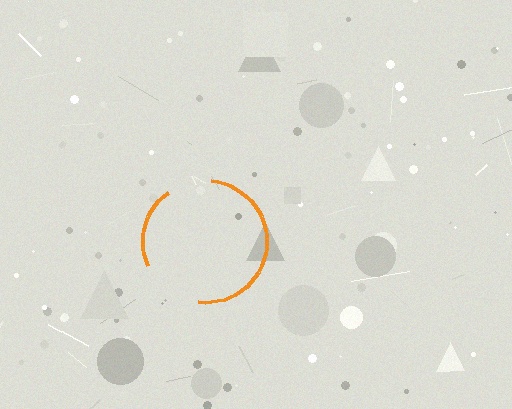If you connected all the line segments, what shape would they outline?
They would outline a circle.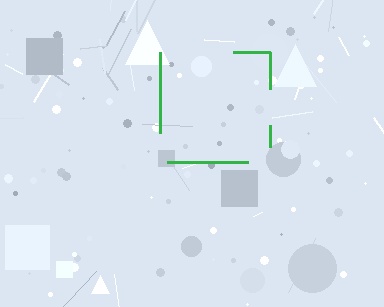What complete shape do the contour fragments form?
The contour fragments form a square.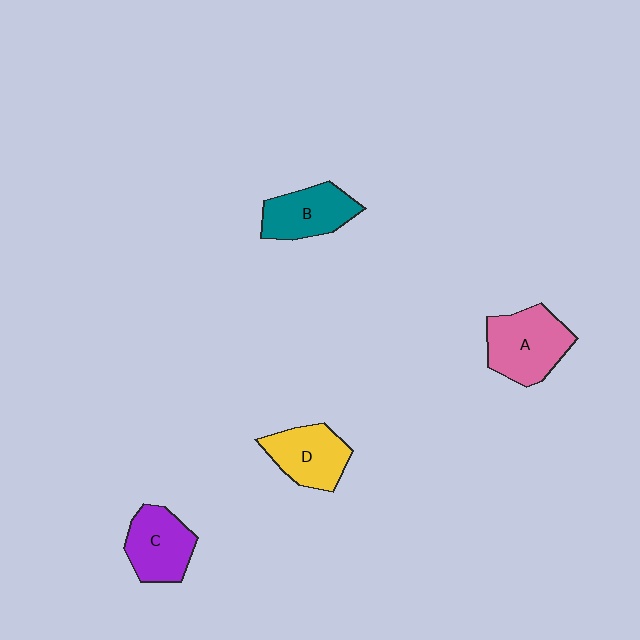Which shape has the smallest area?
Shape B (teal).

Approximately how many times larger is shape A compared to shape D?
Approximately 1.2 times.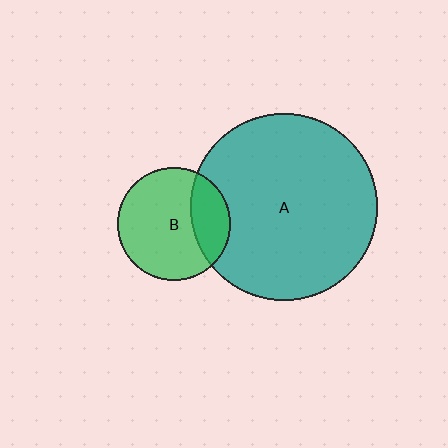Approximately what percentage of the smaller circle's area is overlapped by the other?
Approximately 25%.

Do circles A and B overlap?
Yes.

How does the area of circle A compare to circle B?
Approximately 2.8 times.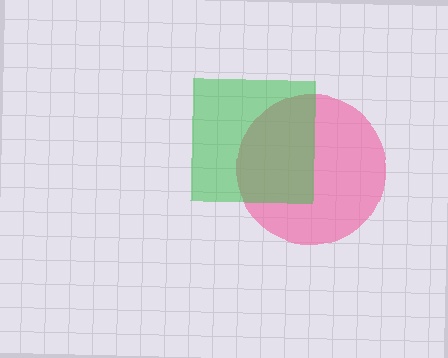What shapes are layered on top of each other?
The layered shapes are: a pink circle, a green square.